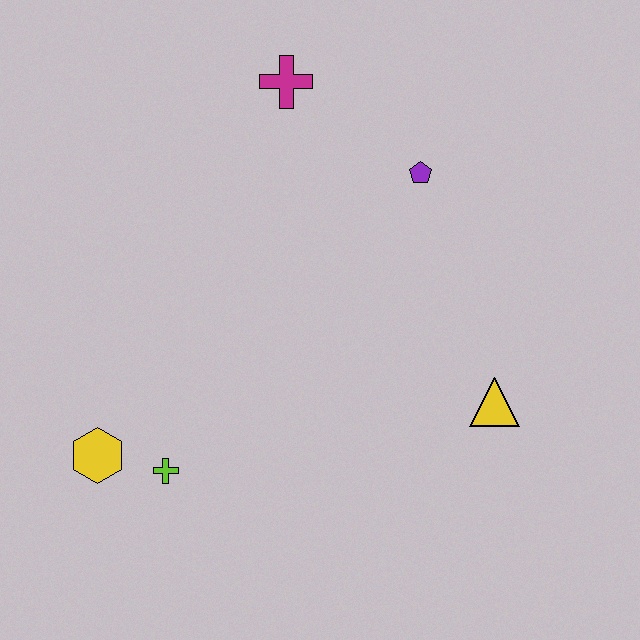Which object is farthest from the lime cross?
The magenta cross is farthest from the lime cross.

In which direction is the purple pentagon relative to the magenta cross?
The purple pentagon is to the right of the magenta cross.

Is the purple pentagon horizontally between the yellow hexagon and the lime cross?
No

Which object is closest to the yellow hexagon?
The lime cross is closest to the yellow hexagon.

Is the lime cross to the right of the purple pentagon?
No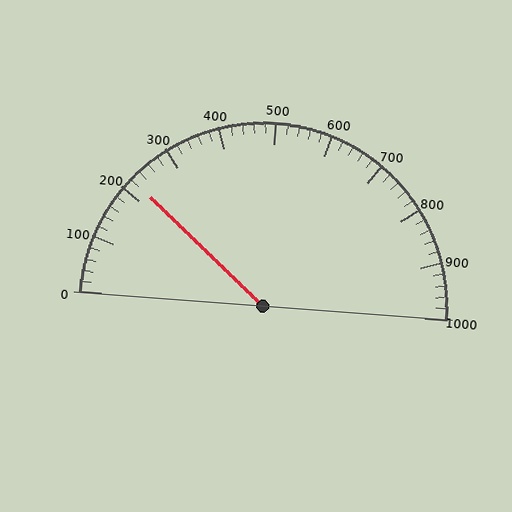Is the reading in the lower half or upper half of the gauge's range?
The reading is in the lower half of the range (0 to 1000).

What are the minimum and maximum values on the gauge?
The gauge ranges from 0 to 1000.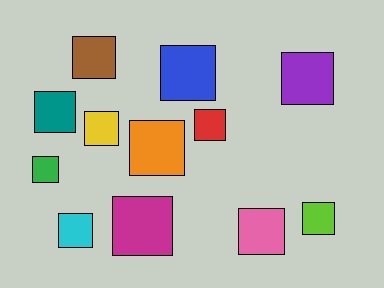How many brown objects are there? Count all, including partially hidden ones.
There is 1 brown object.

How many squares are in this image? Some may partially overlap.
There are 12 squares.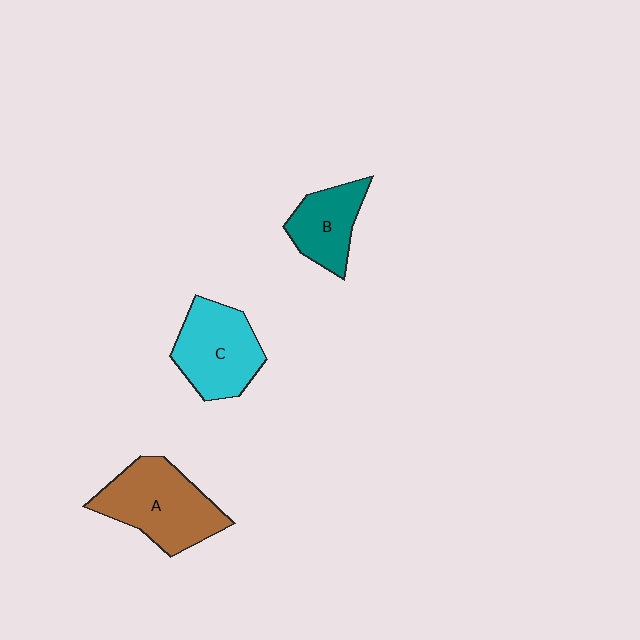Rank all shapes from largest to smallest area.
From largest to smallest: A (brown), C (cyan), B (teal).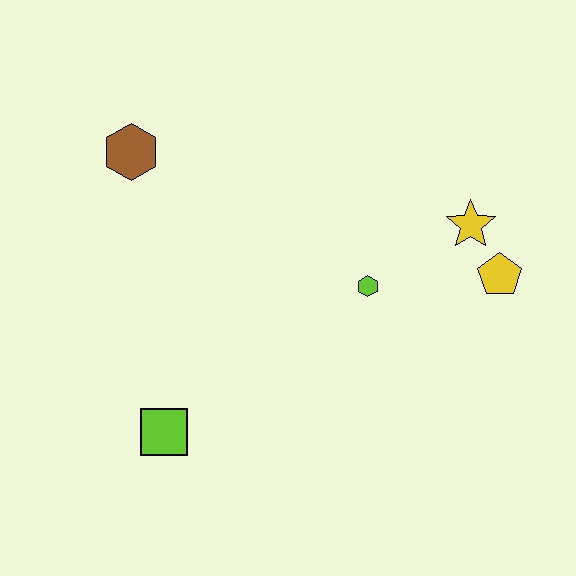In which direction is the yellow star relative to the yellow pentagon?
The yellow star is above the yellow pentagon.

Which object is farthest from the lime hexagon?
The brown hexagon is farthest from the lime hexagon.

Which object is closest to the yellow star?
The yellow pentagon is closest to the yellow star.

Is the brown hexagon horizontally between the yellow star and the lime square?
No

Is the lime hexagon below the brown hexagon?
Yes